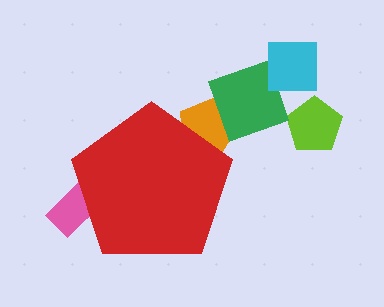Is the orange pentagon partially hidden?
Yes, the orange pentagon is partially hidden behind the red pentagon.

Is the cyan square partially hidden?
No, the cyan square is fully visible.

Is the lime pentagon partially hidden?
No, the lime pentagon is fully visible.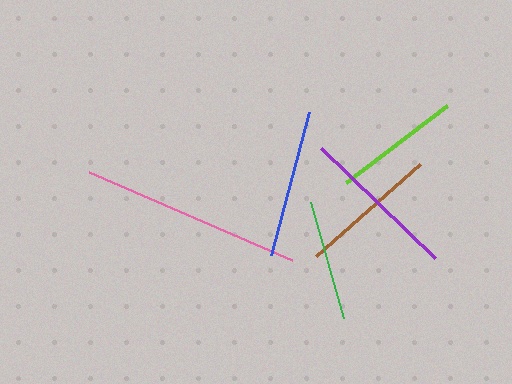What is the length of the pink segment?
The pink segment is approximately 222 pixels long.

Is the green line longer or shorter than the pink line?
The pink line is longer than the green line.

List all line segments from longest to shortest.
From longest to shortest: pink, purple, blue, brown, lime, green.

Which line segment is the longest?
The pink line is the longest at approximately 222 pixels.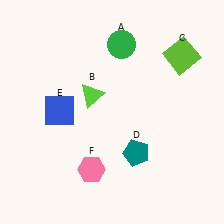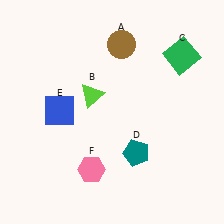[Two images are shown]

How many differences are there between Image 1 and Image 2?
There are 2 differences between the two images.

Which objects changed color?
A changed from green to brown. C changed from lime to green.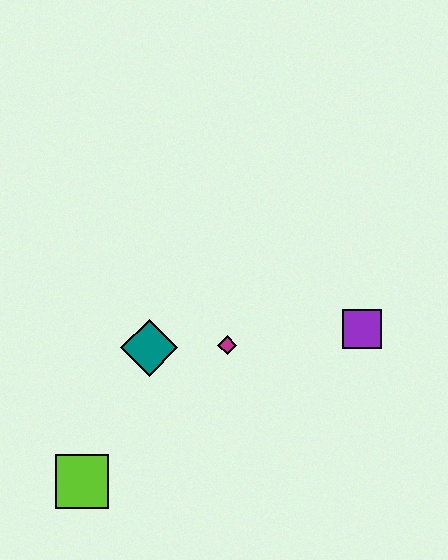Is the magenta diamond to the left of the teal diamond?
No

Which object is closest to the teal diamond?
The magenta diamond is closest to the teal diamond.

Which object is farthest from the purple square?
The lime square is farthest from the purple square.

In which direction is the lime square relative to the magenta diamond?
The lime square is to the left of the magenta diamond.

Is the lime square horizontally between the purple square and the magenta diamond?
No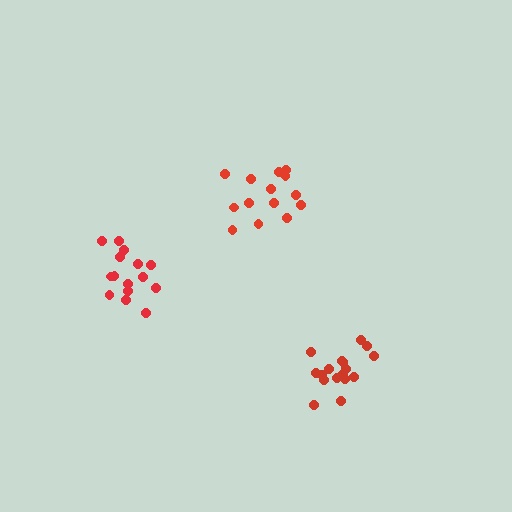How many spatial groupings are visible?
There are 3 spatial groupings.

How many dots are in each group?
Group 1: 14 dots, Group 2: 15 dots, Group 3: 17 dots (46 total).